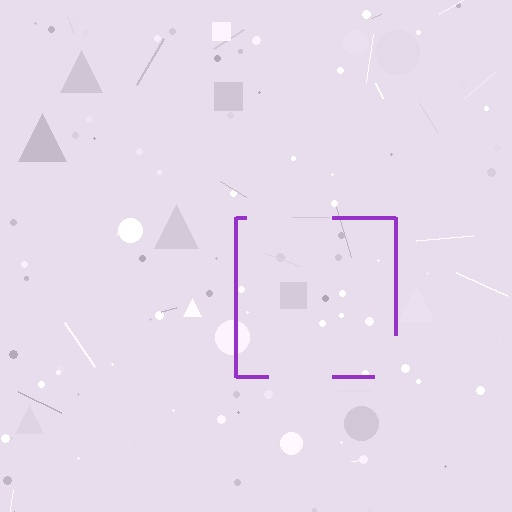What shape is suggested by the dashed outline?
The dashed outline suggests a square.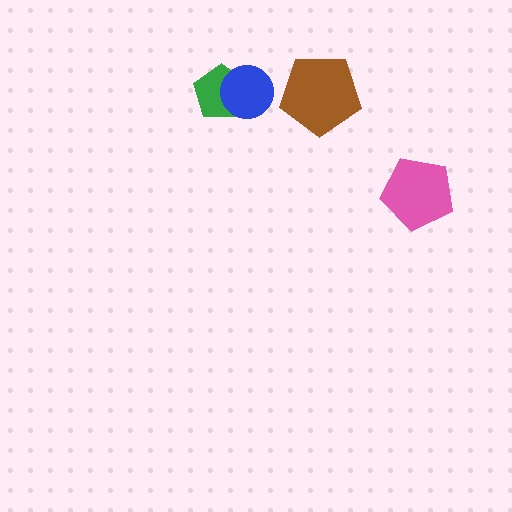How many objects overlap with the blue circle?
1 object overlaps with the blue circle.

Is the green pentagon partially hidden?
Yes, it is partially covered by another shape.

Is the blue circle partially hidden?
No, no other shape covers it.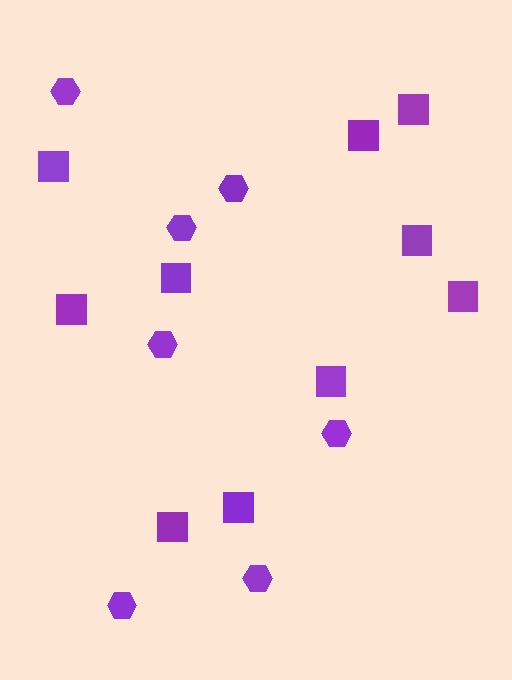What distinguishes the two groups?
There are 2 groups: one group of hexagons (7) and one group of squares (10).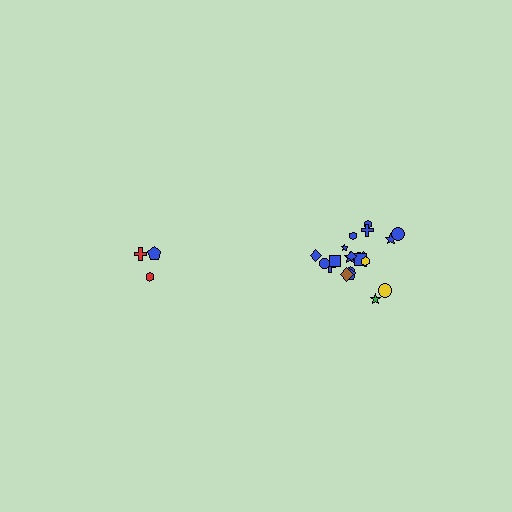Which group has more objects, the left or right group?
The right group.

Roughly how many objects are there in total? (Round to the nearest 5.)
Roughly 25 objects in total.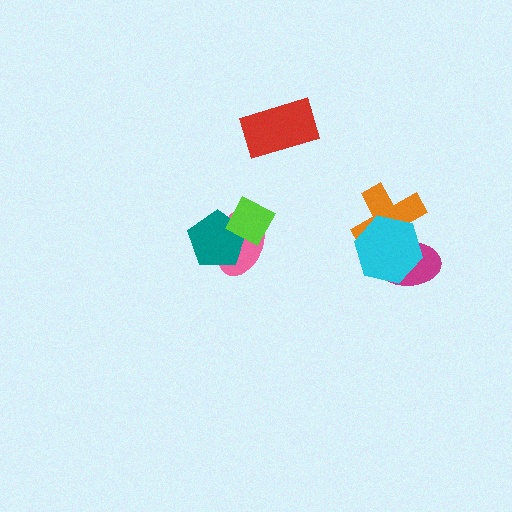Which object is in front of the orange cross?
The cyan hexagon is in front of the orange cross.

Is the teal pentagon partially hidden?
Yes, it is partially covered by another shape.